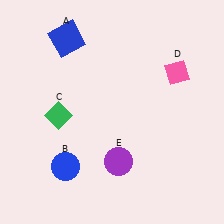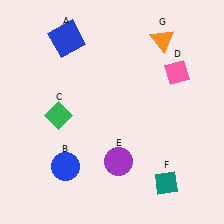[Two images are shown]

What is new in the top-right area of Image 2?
An orange triangle (G) was added in the top-right area of Image 2.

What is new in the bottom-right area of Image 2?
A teal diamond (F) was added in the bottom-right area of Image 2.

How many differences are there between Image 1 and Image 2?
There are 2 differences between the two images.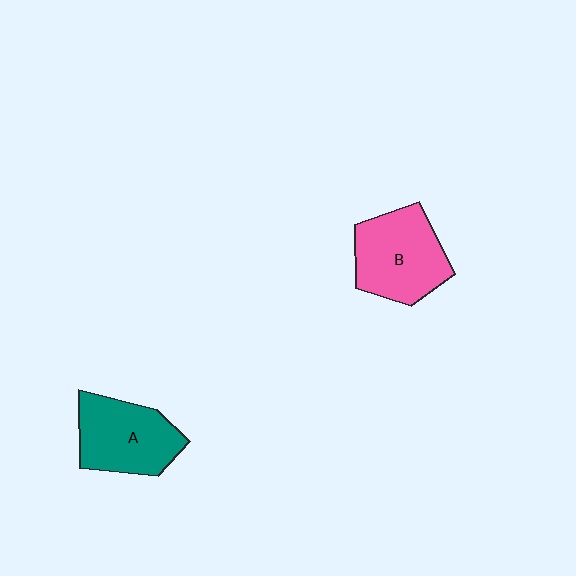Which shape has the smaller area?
Shape A (teal).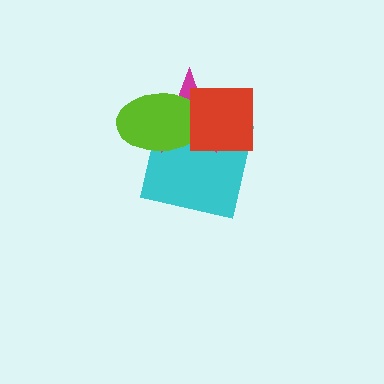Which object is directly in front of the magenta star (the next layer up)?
The lime ellipse is directly in front of the magenta star.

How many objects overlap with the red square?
3 objects overlap with the red square.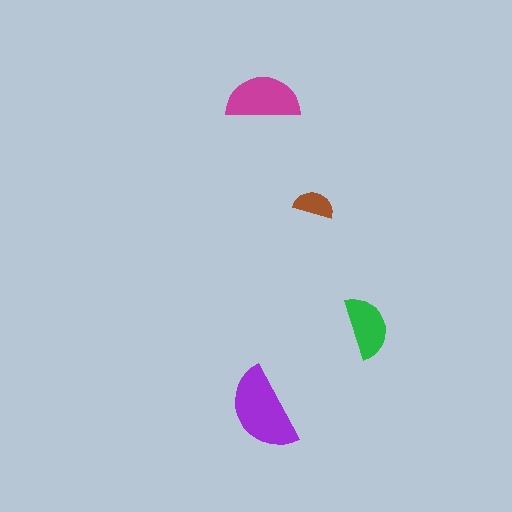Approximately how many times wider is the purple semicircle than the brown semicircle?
About 2 times wider.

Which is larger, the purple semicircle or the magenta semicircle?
The purple one.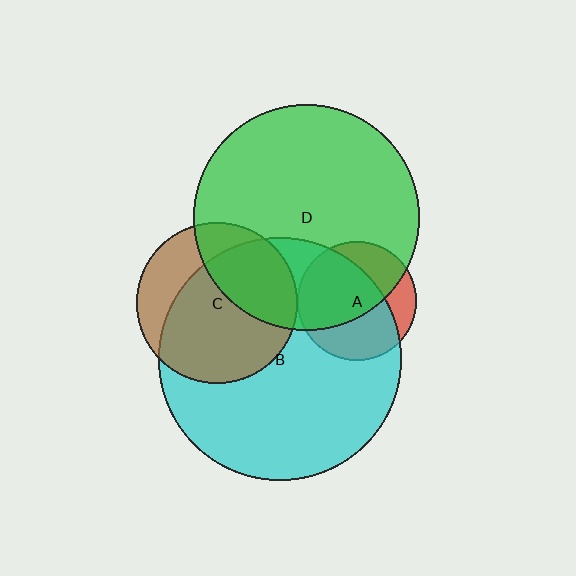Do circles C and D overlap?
Yes.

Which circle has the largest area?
Circle B (cyan).